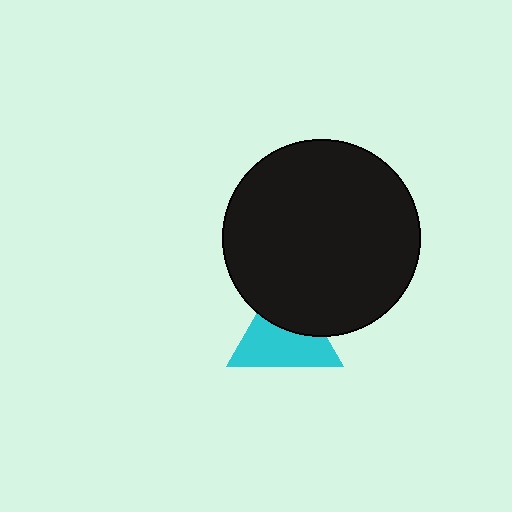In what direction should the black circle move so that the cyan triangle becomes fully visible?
The black circle should move up. That is the shortest direction to clear the overlap and leave the cyan triangle fully visible.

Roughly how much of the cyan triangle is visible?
About half of it is visible (roughly 61%).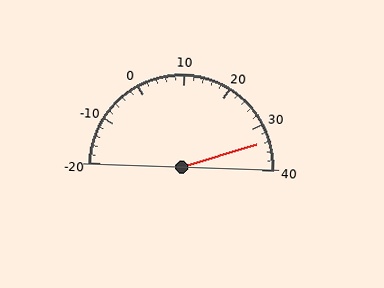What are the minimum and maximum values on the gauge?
The gauge ranges from -20 to 40.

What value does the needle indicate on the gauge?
The needle indicates approximately 34.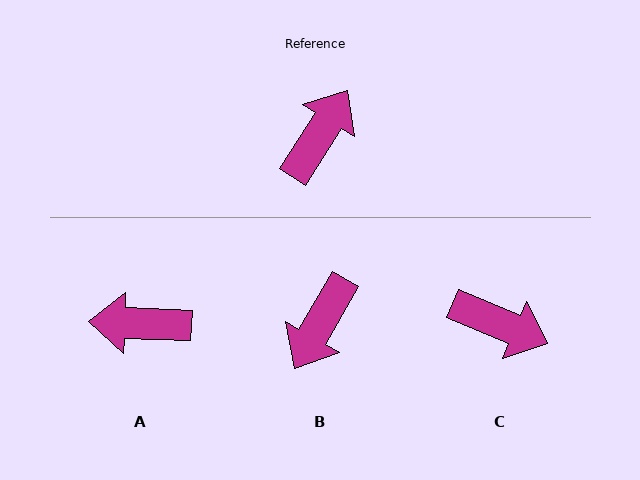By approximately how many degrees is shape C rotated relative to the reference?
Approximately 81 degrees clockwise.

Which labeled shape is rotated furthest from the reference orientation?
B, about 178 degrees away.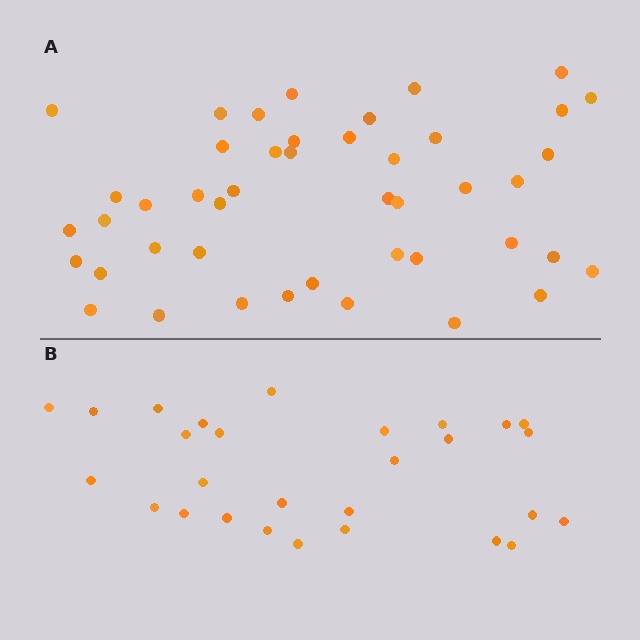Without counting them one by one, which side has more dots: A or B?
Region A (the top region) has more dots.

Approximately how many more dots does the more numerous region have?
Region A has approximately 15 more dots than region B.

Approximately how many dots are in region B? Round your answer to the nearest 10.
About 30 dots. (The exact count is 28, which rounds to 30.)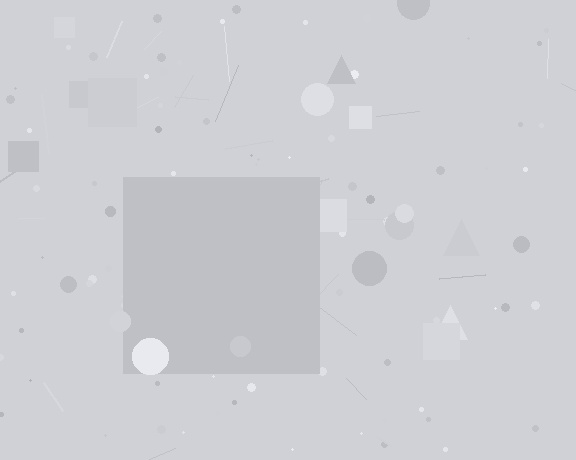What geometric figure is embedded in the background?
A square is embedded in the background.